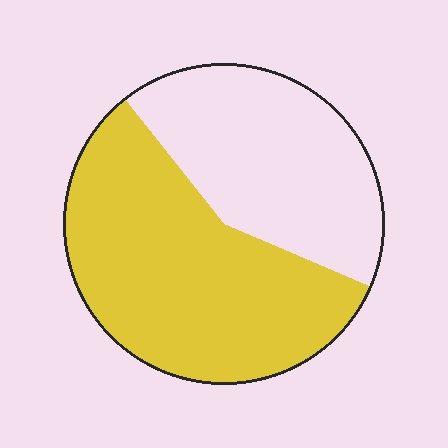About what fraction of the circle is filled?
About three fifths (3/5).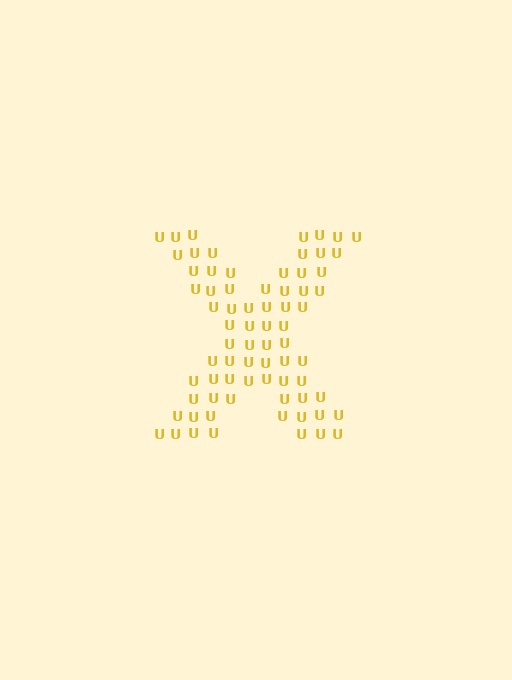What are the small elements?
The small elements are letter U's.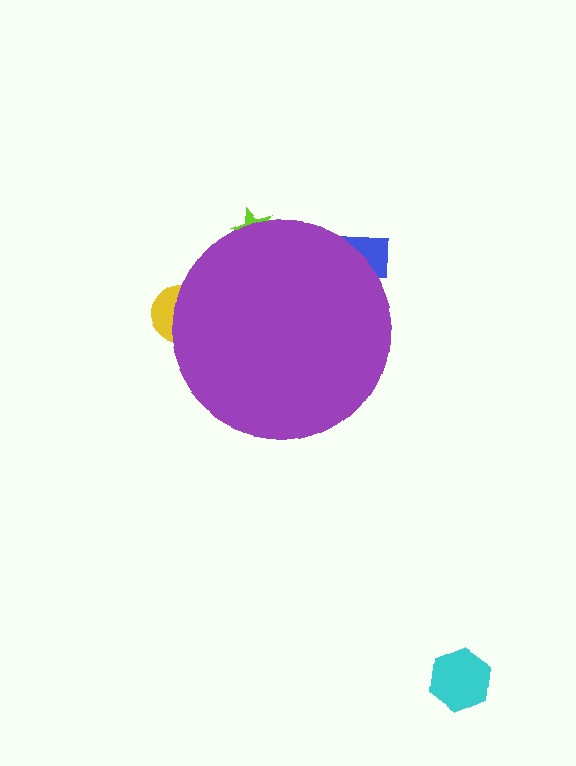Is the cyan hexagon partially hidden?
No, the cyan hexagon is fully visible.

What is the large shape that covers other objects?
A purple circle.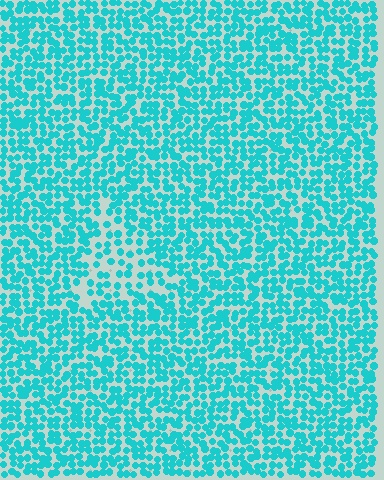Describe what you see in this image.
The image contains small cyan elements arranged at two different densities. A triangle-shaped region is visible where the elements are less densely packed than the surrounding area.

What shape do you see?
I see a triangle.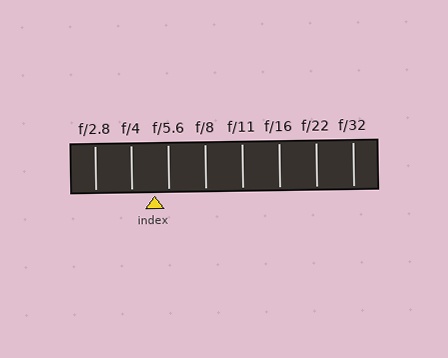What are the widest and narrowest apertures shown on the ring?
The widest aperture shown is f/2.8 and the narrowest is f/32.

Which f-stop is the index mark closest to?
The index mark is closest to f/5.6.